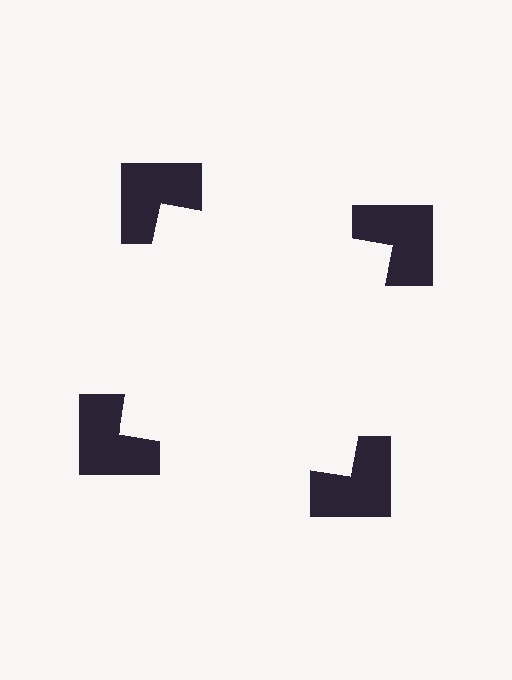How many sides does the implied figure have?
4 sides.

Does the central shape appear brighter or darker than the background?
It typically appears slightly brighter than the background, even though no actual brightness change is drawn.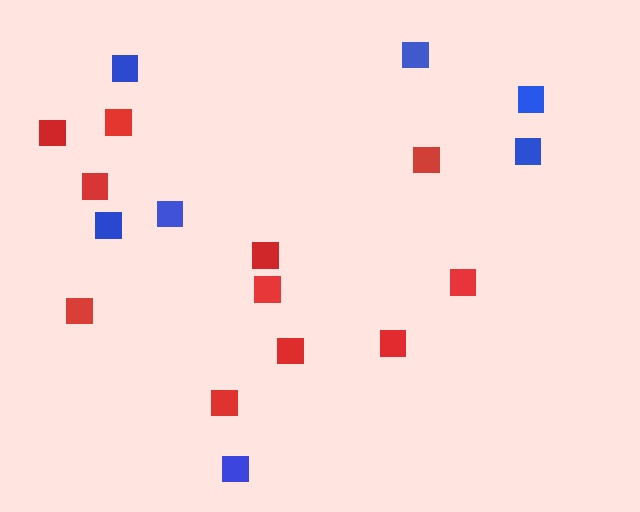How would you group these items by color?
There are 2 groups: one group of red squares (11) and one group of blue squares (7).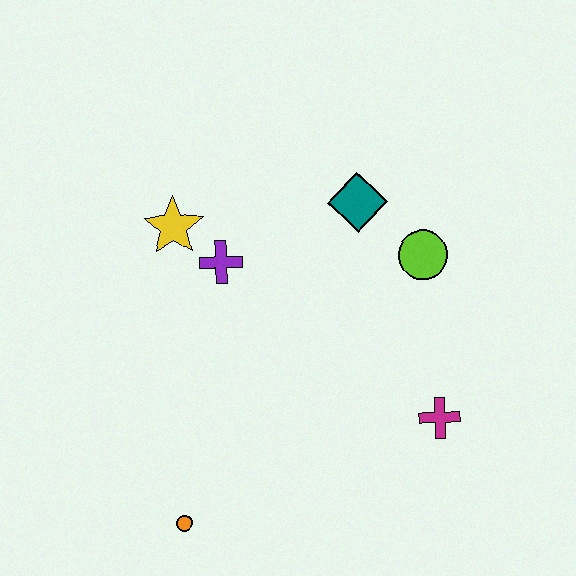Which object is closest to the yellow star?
The purple cross is closest to the yellow star.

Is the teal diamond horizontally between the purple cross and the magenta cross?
Yes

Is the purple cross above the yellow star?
No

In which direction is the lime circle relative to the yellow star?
The lime circle is to the right of the yellow star.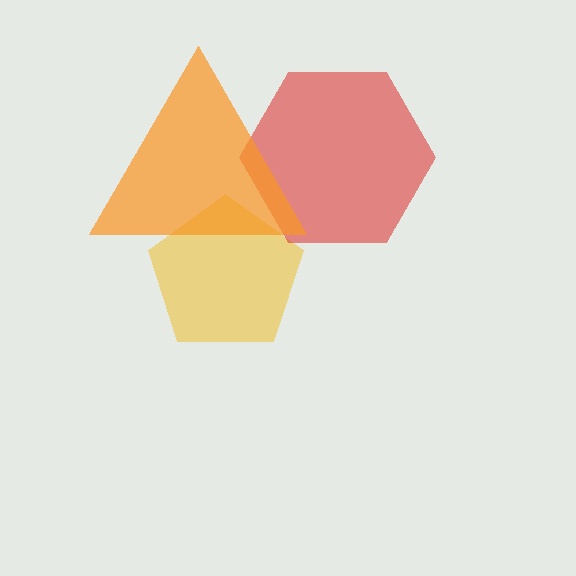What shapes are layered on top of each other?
The layered shapes are: a yellow pentagon, a red hexagon, an orange triangle.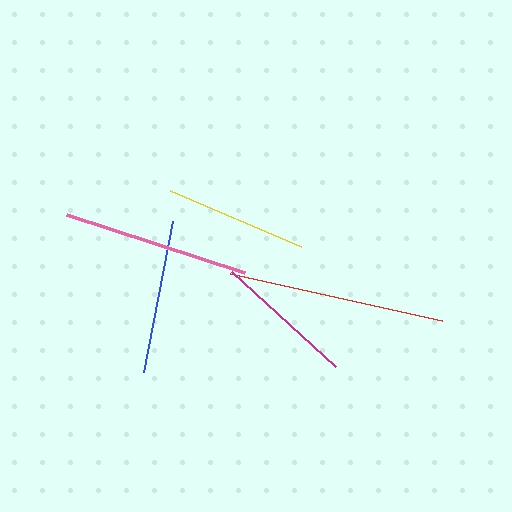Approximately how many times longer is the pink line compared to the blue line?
The pink line is approximately 1.2 times the length of the blue line.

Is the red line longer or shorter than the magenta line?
The red line is longer than the magenta line.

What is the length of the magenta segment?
The magenta segment is approximately 141 pixels long.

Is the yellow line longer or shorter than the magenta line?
The yellow line is longer than the magenta line.